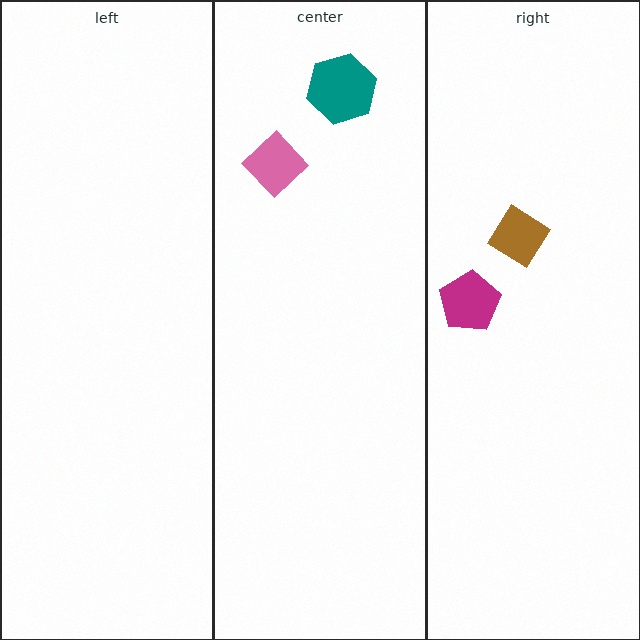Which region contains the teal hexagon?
The center region.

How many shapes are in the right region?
2.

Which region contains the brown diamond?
The right region.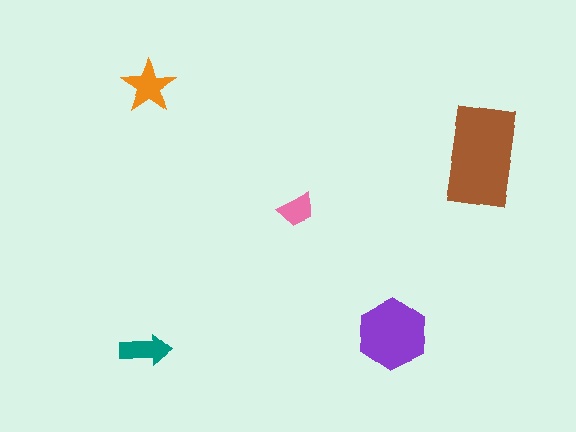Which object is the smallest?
The pink trapezoid.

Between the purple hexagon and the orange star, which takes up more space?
The purple hexagon.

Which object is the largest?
The brown rectangle.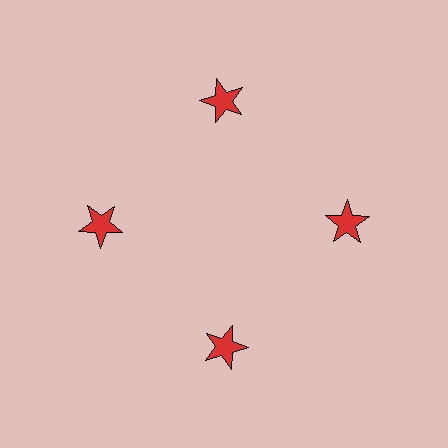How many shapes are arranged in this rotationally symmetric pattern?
There are 4 shapes, arranged in 4 groups of 1.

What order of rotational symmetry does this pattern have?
This pattern has 4-fold rotational symmetry.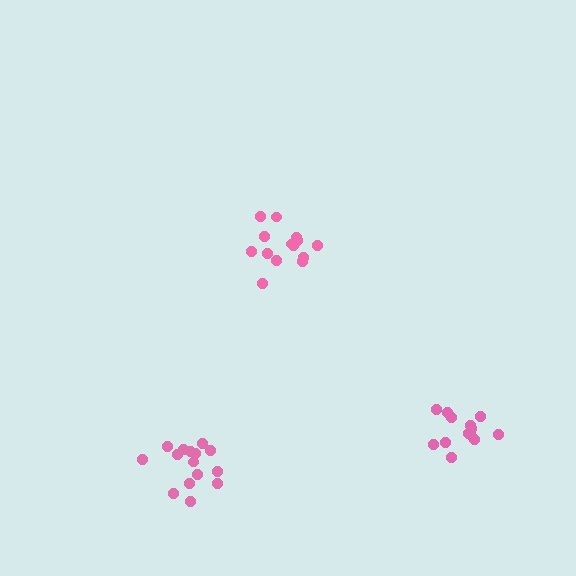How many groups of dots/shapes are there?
There are 3 groups.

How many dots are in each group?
Group 1: 13 dots, Group 2: 14 dots, Group 3: 15 dots (42 total).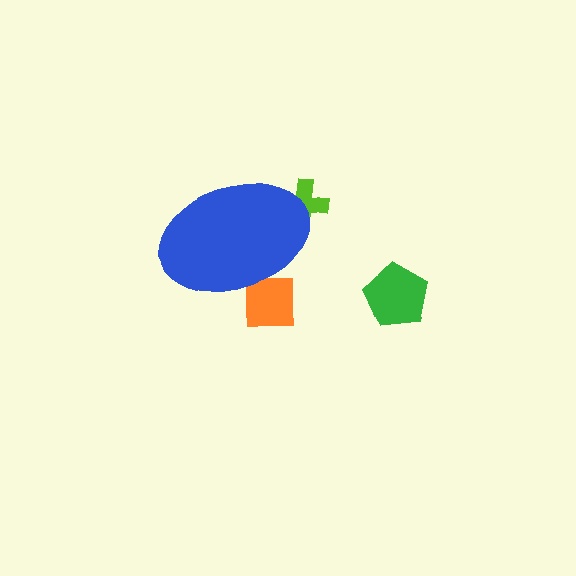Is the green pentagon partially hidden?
No, the green pentagon is fully visible.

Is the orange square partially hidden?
Yes, the orange square is partially hidden behind the blue ellipse.